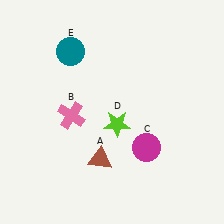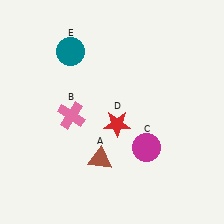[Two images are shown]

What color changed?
The star (D) changed from lime in Image 1 to red in Image 2.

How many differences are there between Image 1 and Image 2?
There is 1 difference between the two images.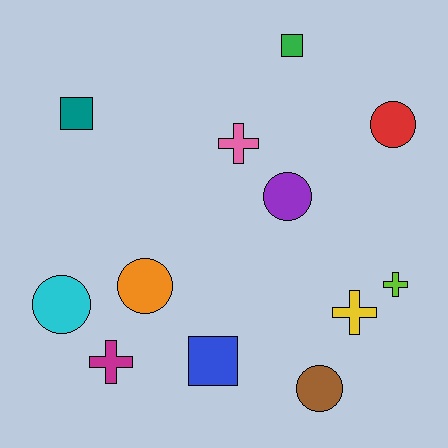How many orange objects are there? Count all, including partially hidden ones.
There is 1 orange object.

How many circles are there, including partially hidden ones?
There are 5 circles.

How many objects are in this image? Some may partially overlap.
There are 12 objects.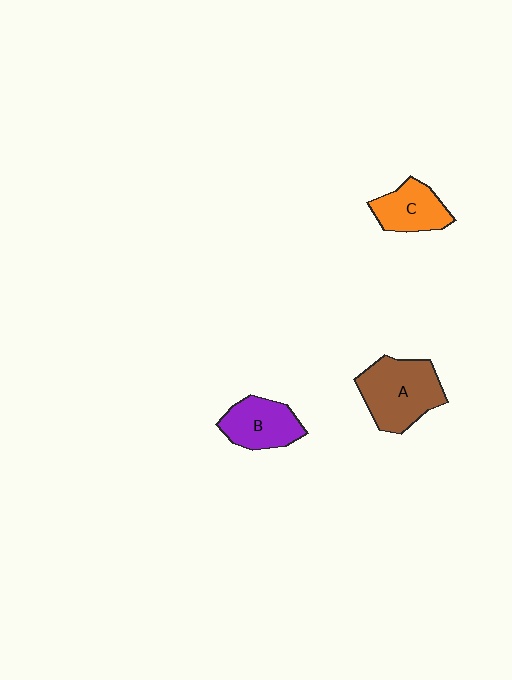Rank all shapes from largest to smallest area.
From largest to smallest: A (brown), B (purple), C (orange).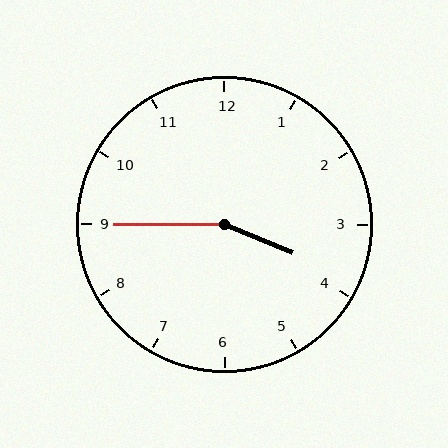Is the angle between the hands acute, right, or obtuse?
It is obtuse.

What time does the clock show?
3:45.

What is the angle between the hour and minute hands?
Approximately 158 degrees.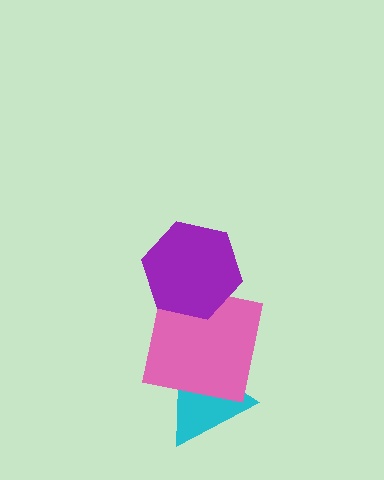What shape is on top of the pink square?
The purple hexagon is on top of the pink square.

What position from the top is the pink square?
The pink square is 2nd from the top.